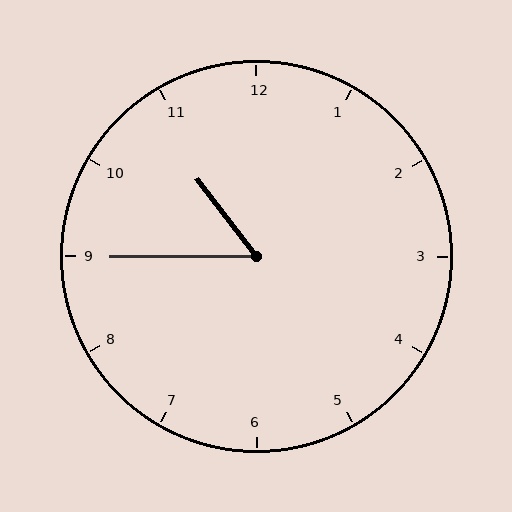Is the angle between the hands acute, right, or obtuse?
It is acute.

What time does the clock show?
10:45.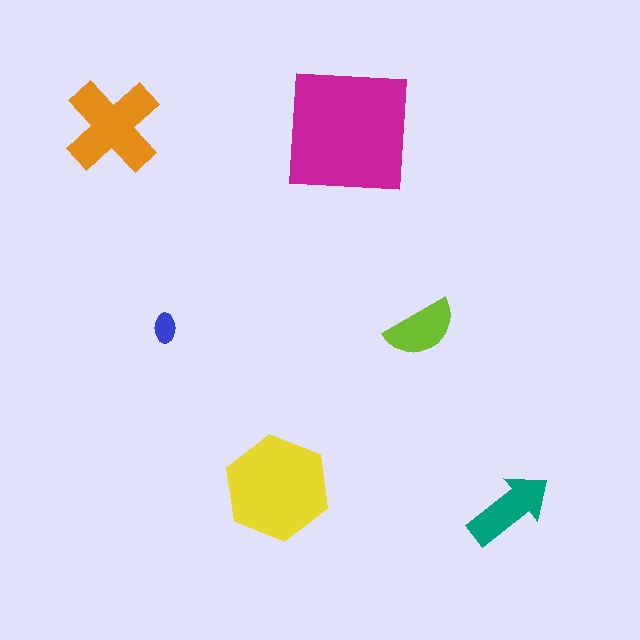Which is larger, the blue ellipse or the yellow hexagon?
The yellow hexagon.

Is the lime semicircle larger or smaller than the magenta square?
Smaller.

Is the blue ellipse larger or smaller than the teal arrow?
Smaller.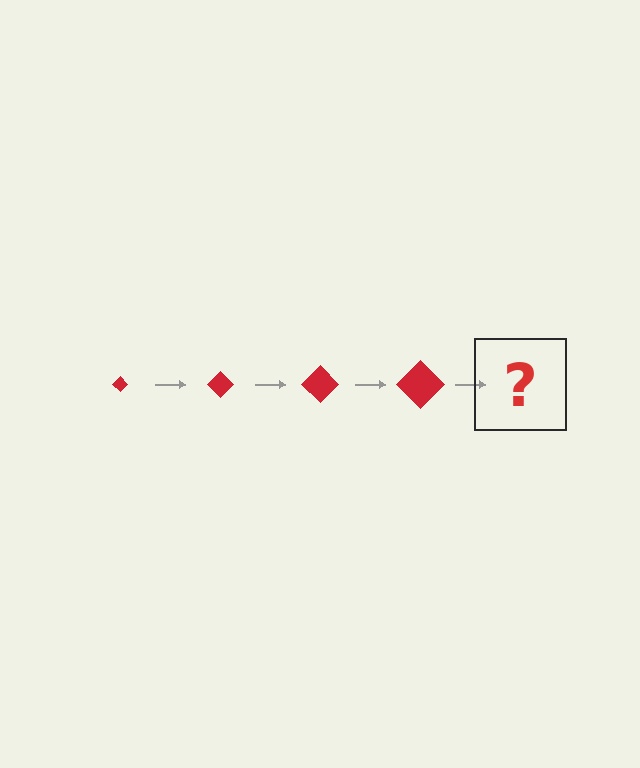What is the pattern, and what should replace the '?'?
The pattern is that the diamond gets progressively larger each step. The '?' should be a red diamond, larger than the previous one.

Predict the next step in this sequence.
The next step is a red diamond, larger than the previous one.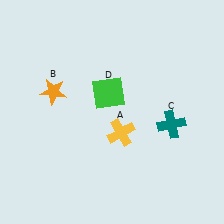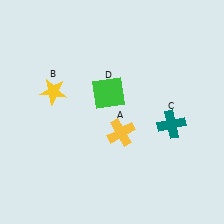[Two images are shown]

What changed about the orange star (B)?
In Image 1, B is orange. In Image 2, it changed to yellow.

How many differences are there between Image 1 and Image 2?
There is 1 difference between the two images.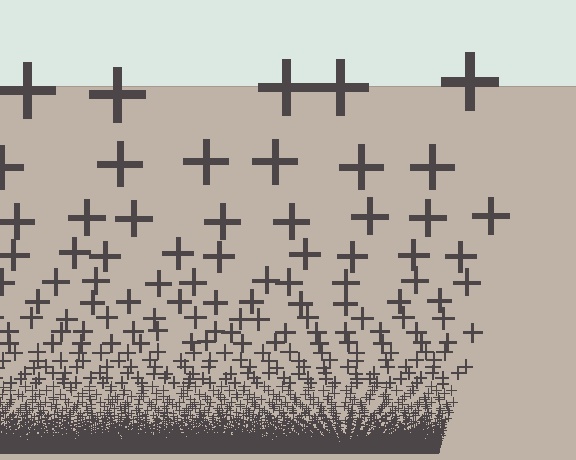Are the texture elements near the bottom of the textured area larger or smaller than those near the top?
Smaller. The gradient is inverted — elements near the bottom are smaller and denser.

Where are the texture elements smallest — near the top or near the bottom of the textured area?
Near the bottom.